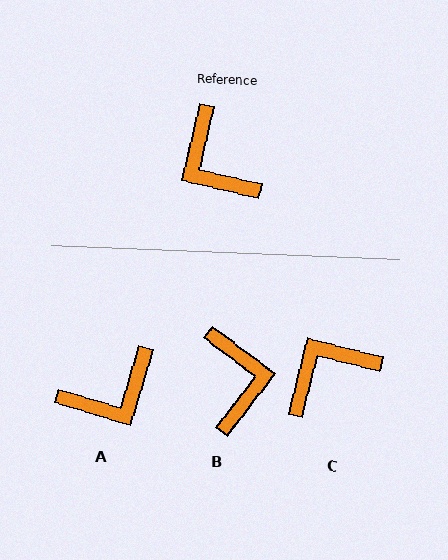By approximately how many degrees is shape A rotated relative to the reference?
Approximately 87 degrees counter-clockwise.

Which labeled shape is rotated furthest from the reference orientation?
B, about 156 degrees away.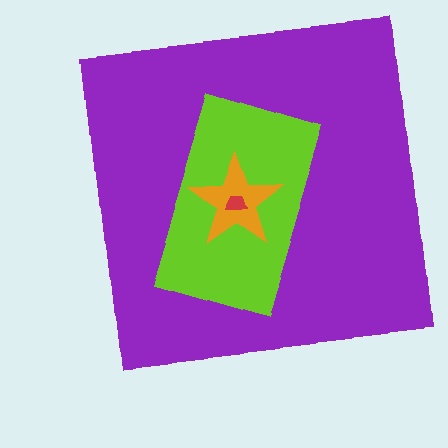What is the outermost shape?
The purple square.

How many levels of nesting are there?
4.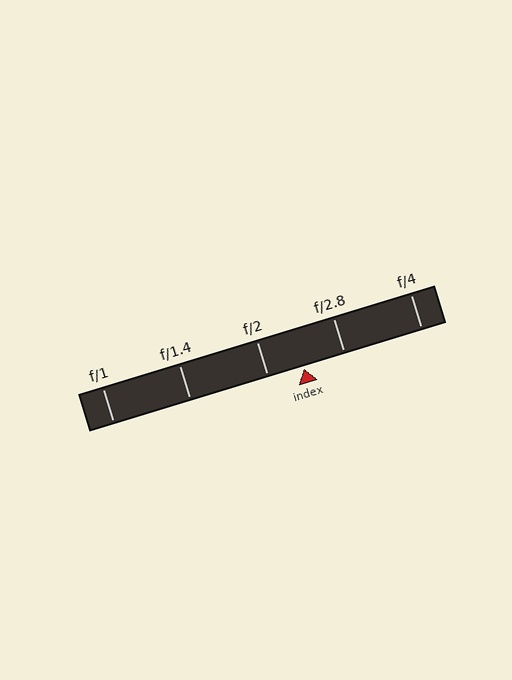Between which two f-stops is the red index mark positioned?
The index mark is between f/2 and f/2.8.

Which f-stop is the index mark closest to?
The index mark is closest to f/2.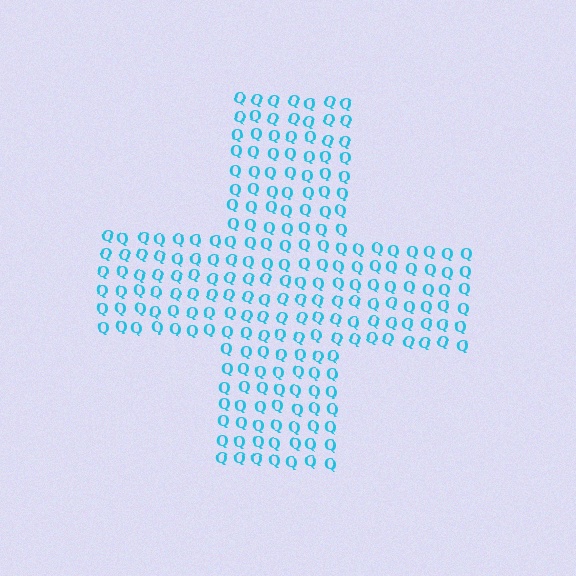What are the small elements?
The small elements are letter Q's.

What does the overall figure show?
The overall figure shows a cross.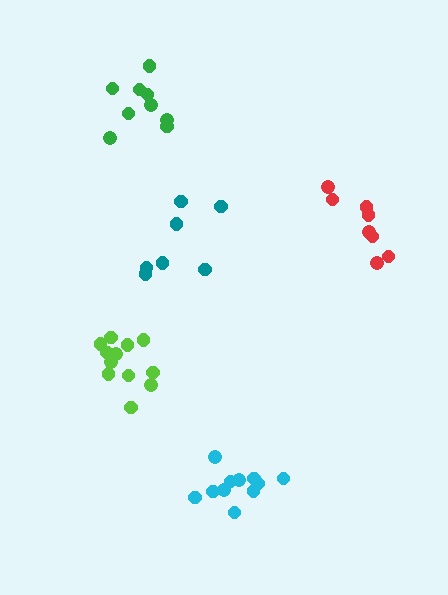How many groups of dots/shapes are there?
There are 5 groups.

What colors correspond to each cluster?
The clusters are colored: green, teal, cyan, red, lime.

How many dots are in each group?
Group 1: 9 dots, Group 2: 7 dots, Group 3: 11 dots, Group 4: 8 dots, Group 5: 12 dots (47 total).